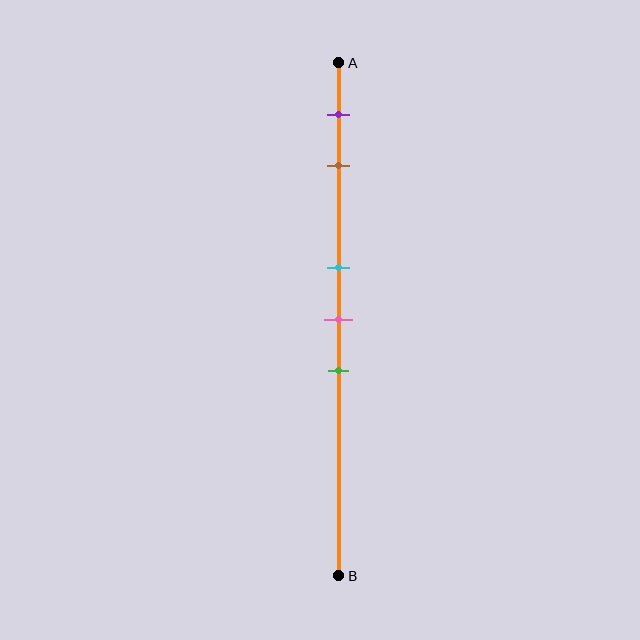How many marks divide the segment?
There are 5 marks dividing the segment.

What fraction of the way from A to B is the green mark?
The green mark is approximately 60% (0.6) of the way from A to B.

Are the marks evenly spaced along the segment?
No, the marks are not evenly spaced.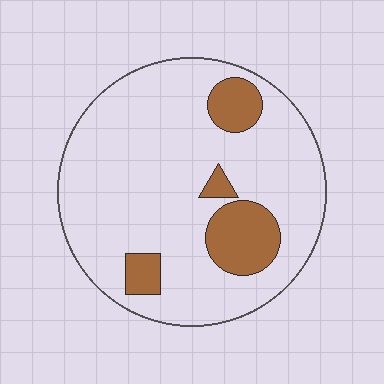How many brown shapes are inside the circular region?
4.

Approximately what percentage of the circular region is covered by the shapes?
Approximately 15%.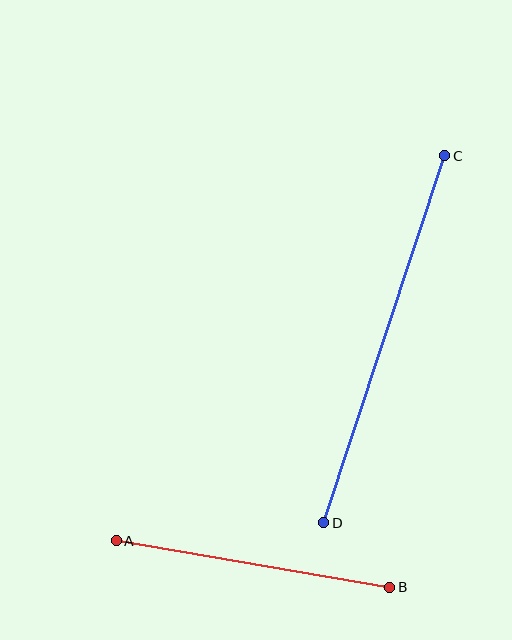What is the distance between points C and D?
The distance is approximately 386 pixels.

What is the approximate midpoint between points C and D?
The midpoint is at approximately (384, 339) pixels.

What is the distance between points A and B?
The distance is approximately 277 pixels.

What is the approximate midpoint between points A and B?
The midpoint is at approximately (253, 564) pixels.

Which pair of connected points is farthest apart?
Points C and D are farthest apart.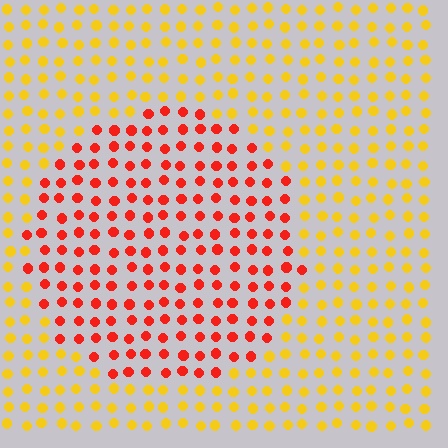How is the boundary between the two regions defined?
The boundary is defined purely by a slight shift in hue (about 47 degrees). Spacing, size, and orientation are identical on both sides.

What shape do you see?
I see a circle.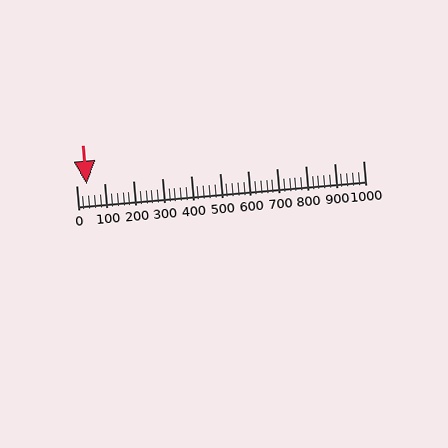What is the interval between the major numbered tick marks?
The major tick marks are spaced 100 units apart.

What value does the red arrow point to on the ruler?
The red arrow points to approximately 36.